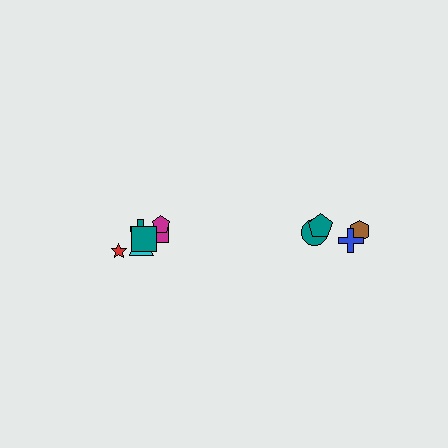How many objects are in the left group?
There are 6 objects.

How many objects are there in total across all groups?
There are 10 objects.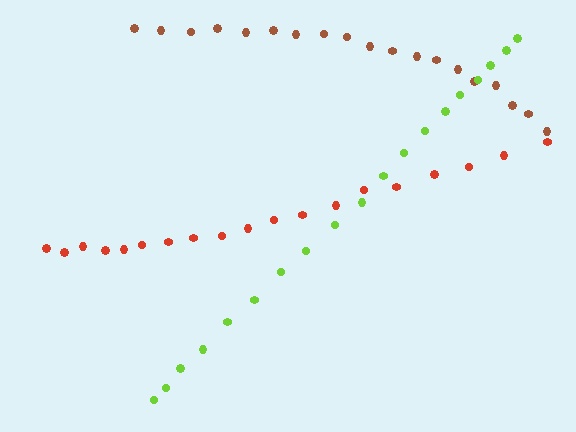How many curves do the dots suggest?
There are 3 distinct paths.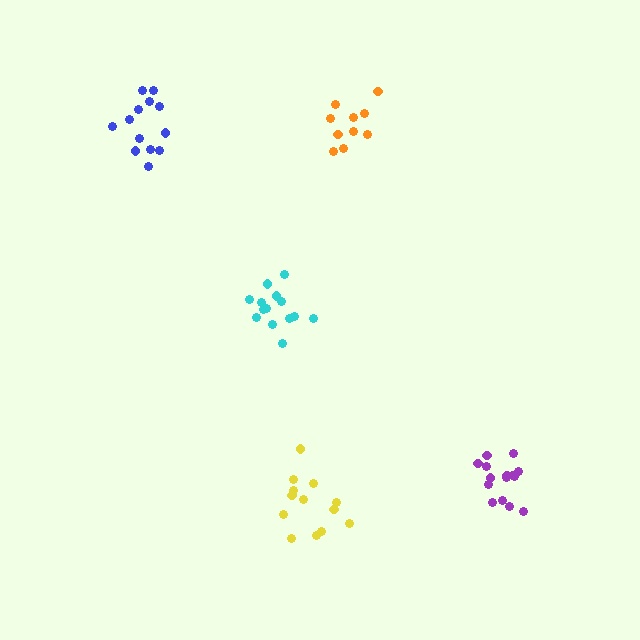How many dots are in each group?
Group 1: 13 dots, Group 2: 14 dots, Group 3: 13 dots, Group 4: 10 dots, Group 5: 15 dots (65 total).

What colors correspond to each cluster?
The clusters are colored: yellow, cyan, blue, orange, purple.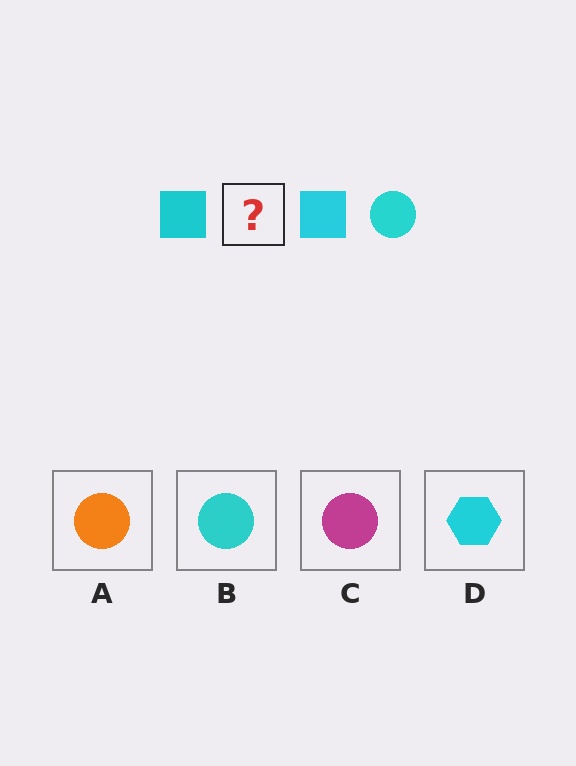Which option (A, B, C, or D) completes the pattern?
B.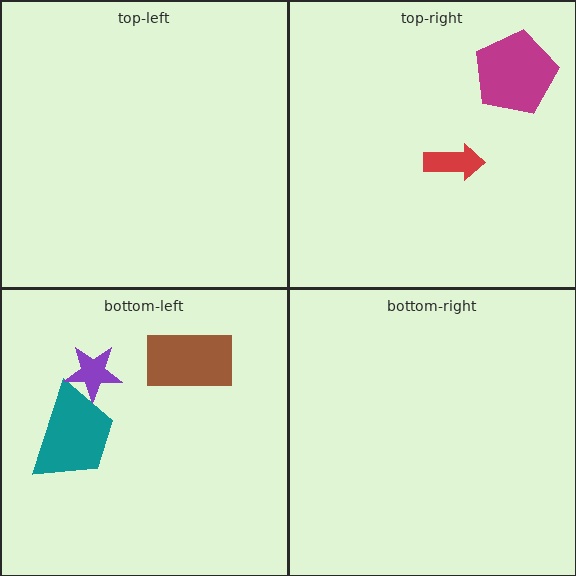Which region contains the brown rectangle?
The bottom-left region.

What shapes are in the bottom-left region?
The brown rectangle, the teal trapezoid, the purple star.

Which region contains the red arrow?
The top-right region.